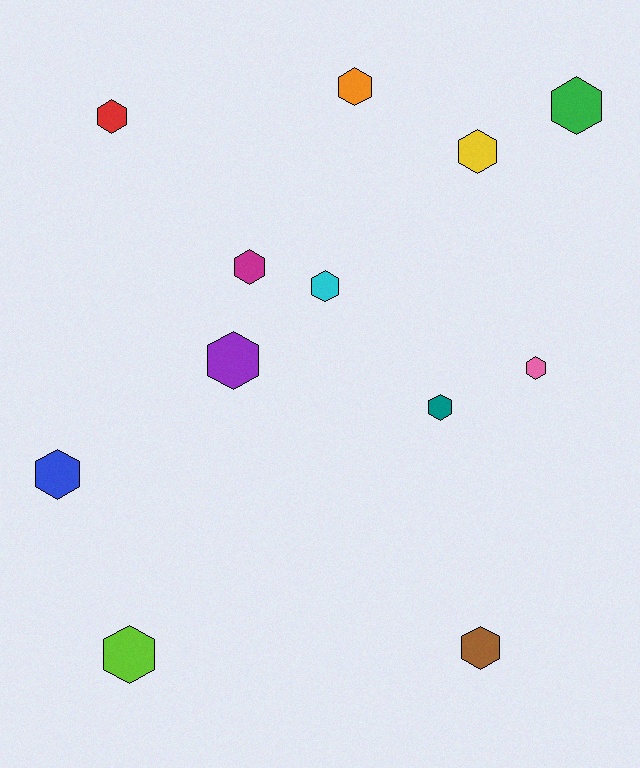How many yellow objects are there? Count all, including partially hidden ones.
There is 1 yellow object.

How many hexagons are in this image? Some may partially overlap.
There are 12 hexagons.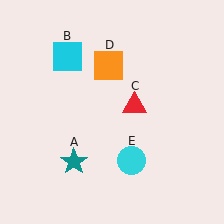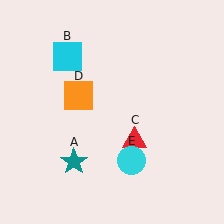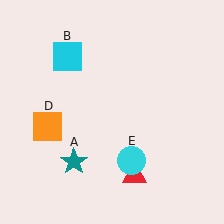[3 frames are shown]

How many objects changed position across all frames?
2 objects changed position: red triangle (object C), orange square (object D).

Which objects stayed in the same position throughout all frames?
Teal star (object A) and cyan square (object B) and cyan circle (object E) remained stationary.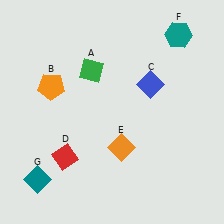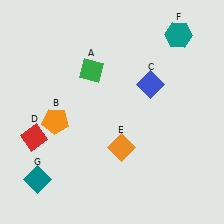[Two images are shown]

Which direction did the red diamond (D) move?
The red diamond (D) moved left.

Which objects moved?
The objects that moved are: the orange pentagon (B), the red diamond (D).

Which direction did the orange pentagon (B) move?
The orange pentagon (B) moved down.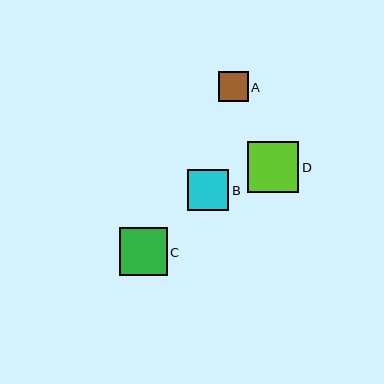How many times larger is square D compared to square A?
Square D is approximately 1.7 times the size of square A.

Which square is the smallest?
Square A is the smallest with a size of approximately 30 pixels.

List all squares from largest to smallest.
From largest to smallest: D, C, B, A.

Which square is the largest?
Square D is the largest with a size of approximately 51 pixels.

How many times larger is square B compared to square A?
Square B is approximately 1.4 times the size of square A.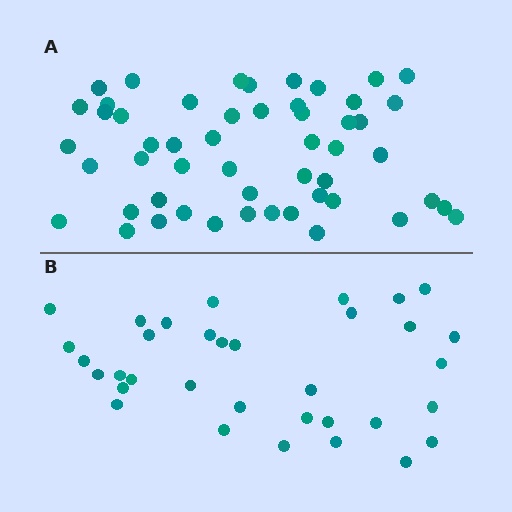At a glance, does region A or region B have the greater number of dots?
Region A (the top region) has more dots.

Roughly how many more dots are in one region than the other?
Region A has approximately 20 more dots than region B.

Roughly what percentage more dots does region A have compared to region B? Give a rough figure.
About 55% more.